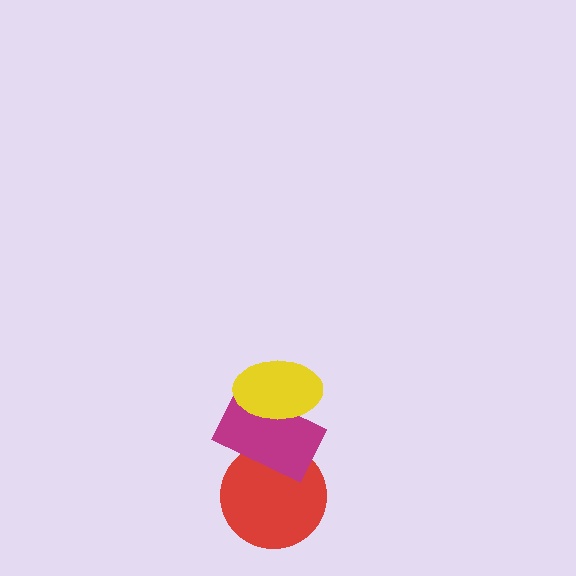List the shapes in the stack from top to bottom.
From top to bottom: the yellow ellipse, the magenta rectangle, the red circle.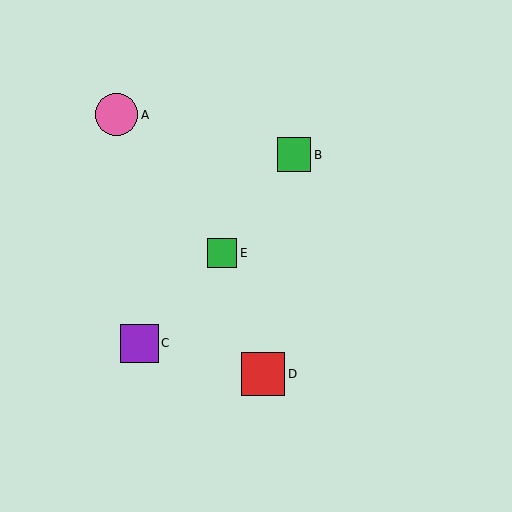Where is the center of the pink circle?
The center of the pink circle is at (117, 115).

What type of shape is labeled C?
Shape C is a purple square.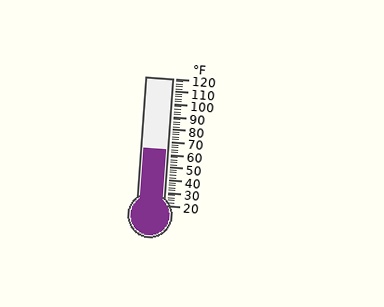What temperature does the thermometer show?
The thermometer shows approximately 64°F.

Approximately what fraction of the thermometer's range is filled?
The thermometer is filled to approximately 45% of its range.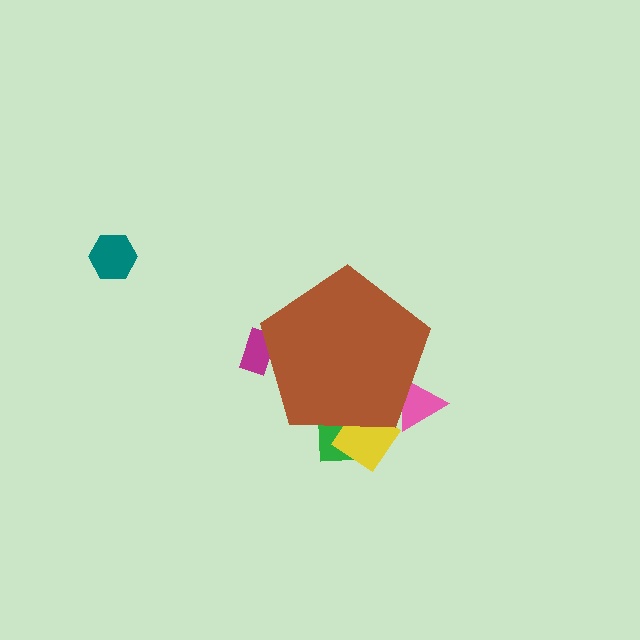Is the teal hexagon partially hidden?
No, the teal hexagon is fully visible.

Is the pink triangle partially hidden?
Yes, the pink triangle is partially hidden behind the brown pentagon.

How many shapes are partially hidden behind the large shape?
4 shapes are partially hidden.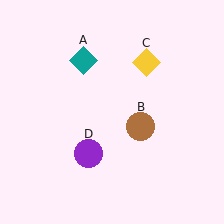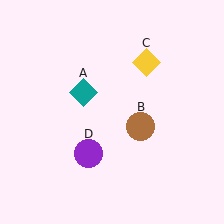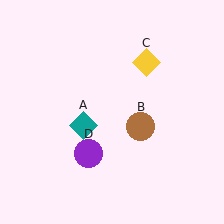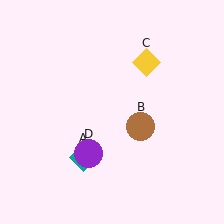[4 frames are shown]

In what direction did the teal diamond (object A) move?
The teal diamond (object A) moved down.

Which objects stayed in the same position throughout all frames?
Brown circle (object B) and yellow diamond (object C) and purple circle (object D) remained stationary.